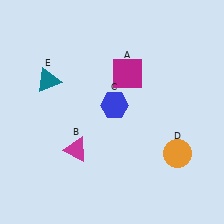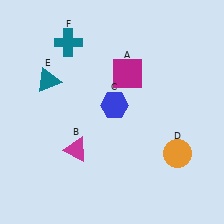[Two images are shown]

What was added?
A teal cross (F) was added in Image 2.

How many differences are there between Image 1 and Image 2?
There is 1 difference between the two images.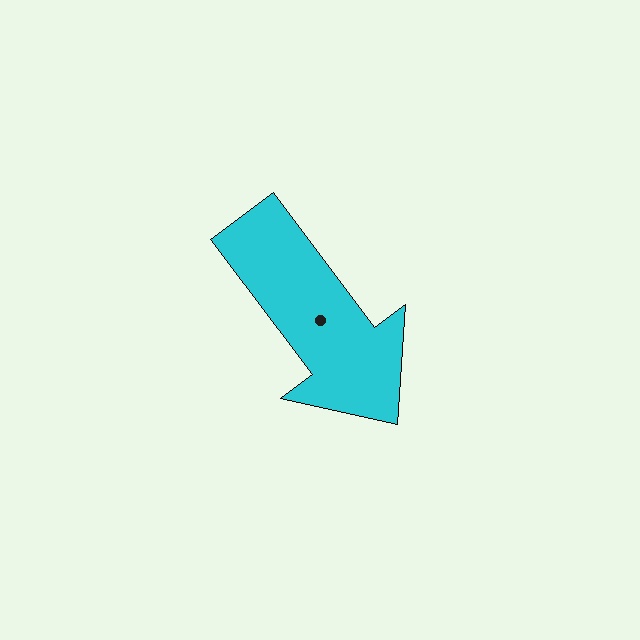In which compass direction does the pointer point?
Southeast.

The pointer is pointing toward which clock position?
Roughly 5 o'clock.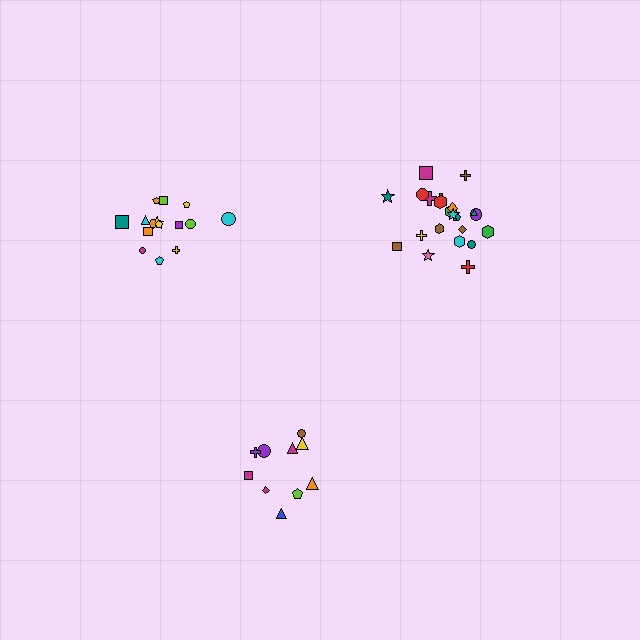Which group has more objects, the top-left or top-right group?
The top-right group.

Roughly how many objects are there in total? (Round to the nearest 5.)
Roughly 45 objects in total.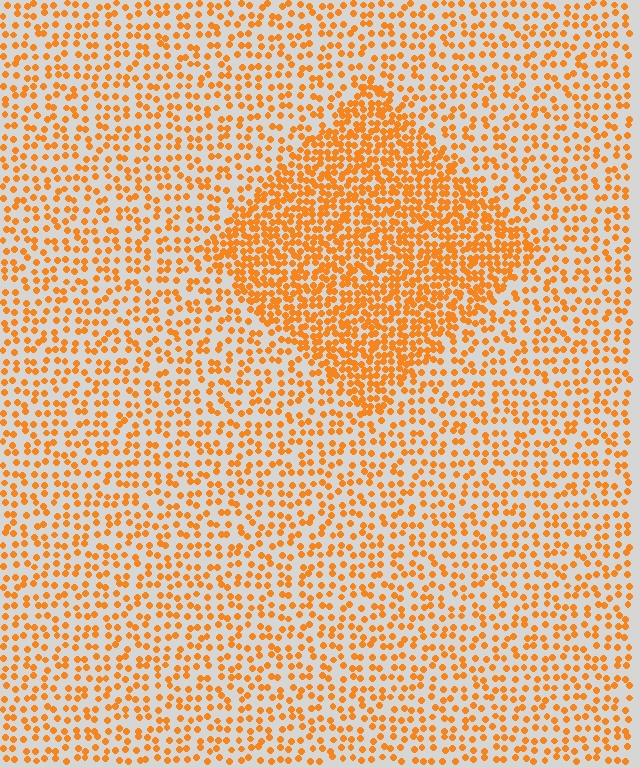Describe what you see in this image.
The image contains small orange elements arranged at two different densities. A diamond-shaped region is visible where the elements are more densely packed than the surrounding area.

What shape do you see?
I see a diamond.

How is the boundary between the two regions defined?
The boundary is defined by a change in element density (approximately 2.1x ratio). All elements are the same color, size, and shape.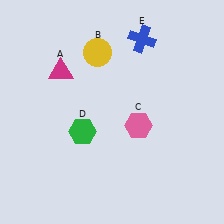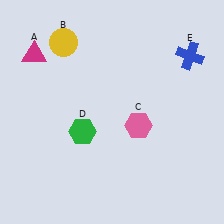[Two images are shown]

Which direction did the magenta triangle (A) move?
The magenta triangle (A) moved left.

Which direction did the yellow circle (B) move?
The yellow circle (B) moved left.